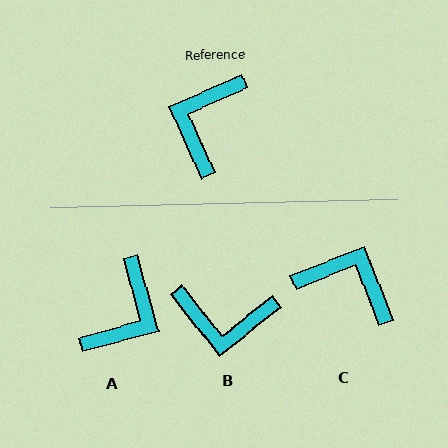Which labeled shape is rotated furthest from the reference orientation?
A, about 171 degrees away.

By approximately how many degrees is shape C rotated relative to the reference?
Approximately 93 degrees clockwise.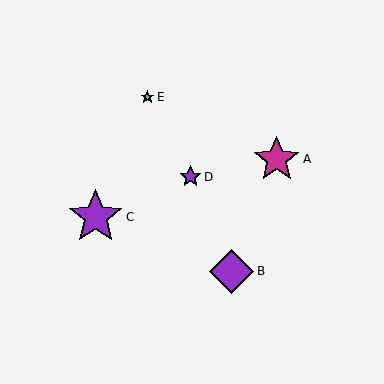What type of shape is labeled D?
Shape D is a purple star.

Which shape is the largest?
The purple star (labeled C) is the largest.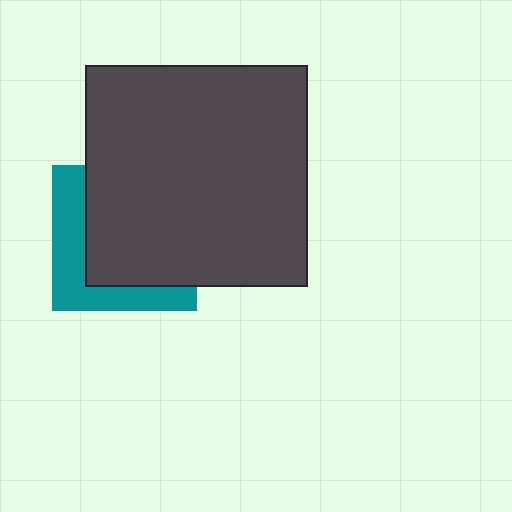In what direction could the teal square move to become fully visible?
The teal square could move toward the lower-left. That would shift it out from behind the dark gray square entirely.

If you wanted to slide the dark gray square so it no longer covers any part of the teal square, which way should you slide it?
Slide it toward the upper-right — that is the most direct way to separate the two shapes.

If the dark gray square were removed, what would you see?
You would see the complete teal square.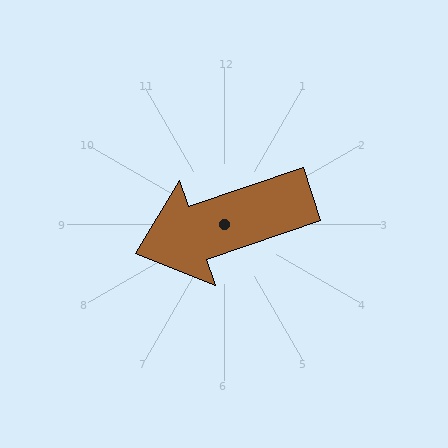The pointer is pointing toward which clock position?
Roughly 8 o'clock.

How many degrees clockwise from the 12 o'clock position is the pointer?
Approximately 251 degrees.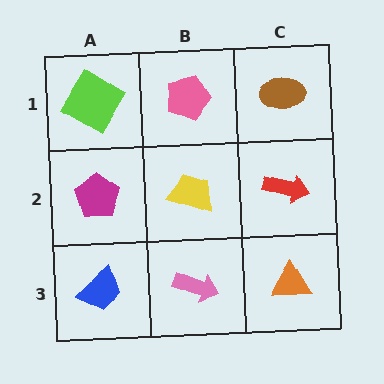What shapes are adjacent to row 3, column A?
A magenta pentagon (row 2, column A), a pink arrow (row 3, column B).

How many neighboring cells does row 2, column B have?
4.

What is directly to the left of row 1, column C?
A pink pentagon.